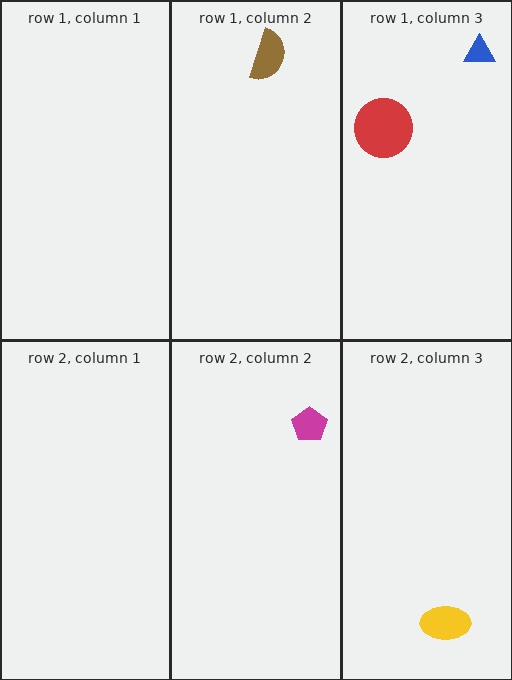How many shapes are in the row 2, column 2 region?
1.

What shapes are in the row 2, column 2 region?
The magenta pentagon.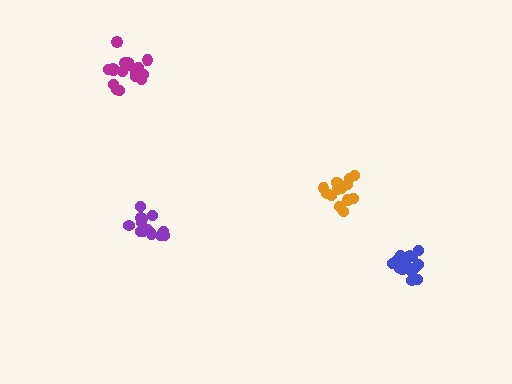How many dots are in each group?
Group 1: 17 dots, Group 2: 13 dots, Group 3: 16 dots, Group 4: 18 dots (64 total).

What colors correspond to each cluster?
The clusters are colored: blue, purple, orange, magenta.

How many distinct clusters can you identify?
There are 4 distinct clusters.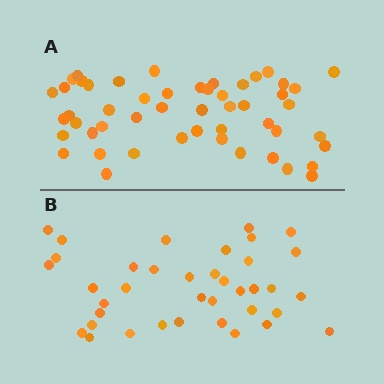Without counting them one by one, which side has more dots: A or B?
Region A (the top region) has more dots.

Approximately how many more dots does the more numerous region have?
Region A has approximately 15 more dots than region B.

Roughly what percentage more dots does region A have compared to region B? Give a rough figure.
About 35% more.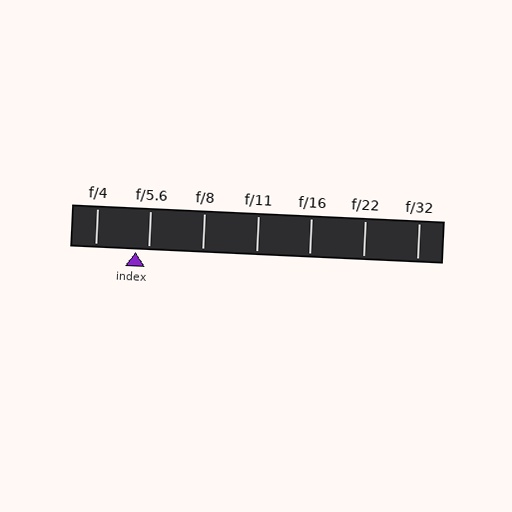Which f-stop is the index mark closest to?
The index mark is closest to f/5.6.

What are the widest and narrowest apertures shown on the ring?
The widest aperture shown is f/4 and the narrowest is f/32.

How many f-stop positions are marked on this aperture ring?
There are 7 f-stop positions marked.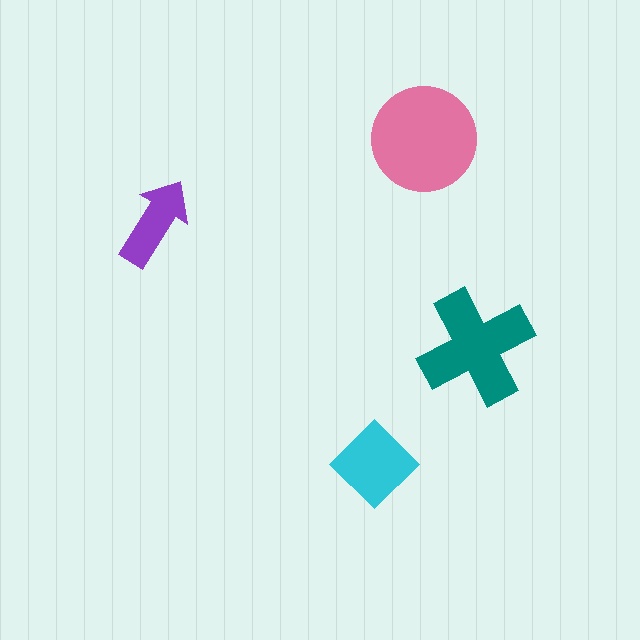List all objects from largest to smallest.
The pink circle, the teal cross, the cyan diamond, the purple arrow.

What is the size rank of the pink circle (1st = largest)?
1st.